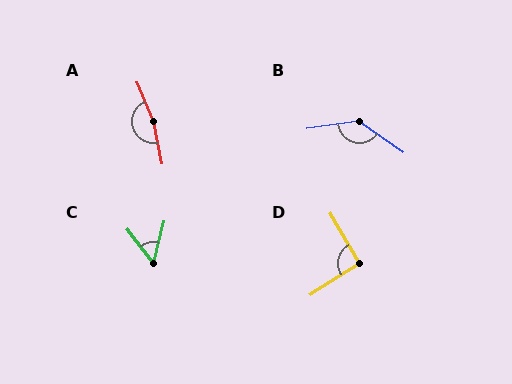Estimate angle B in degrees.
Approximately 137 degrees.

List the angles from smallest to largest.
C (51°), D (93°), B (137°), A (169°).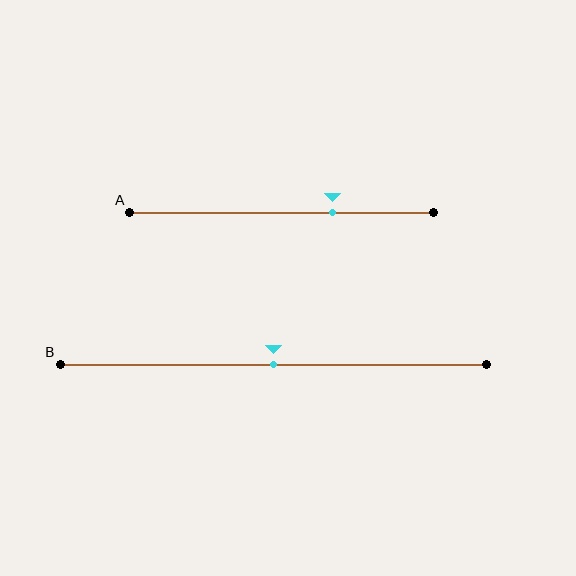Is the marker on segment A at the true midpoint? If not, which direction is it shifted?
No, the marker on segment A is shifted to the right by about 17% of the segment length.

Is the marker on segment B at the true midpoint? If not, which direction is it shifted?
Yes, the marker on segment B is at the true midpoint.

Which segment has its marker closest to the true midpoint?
Segment B has its marker closest to the true midpoint.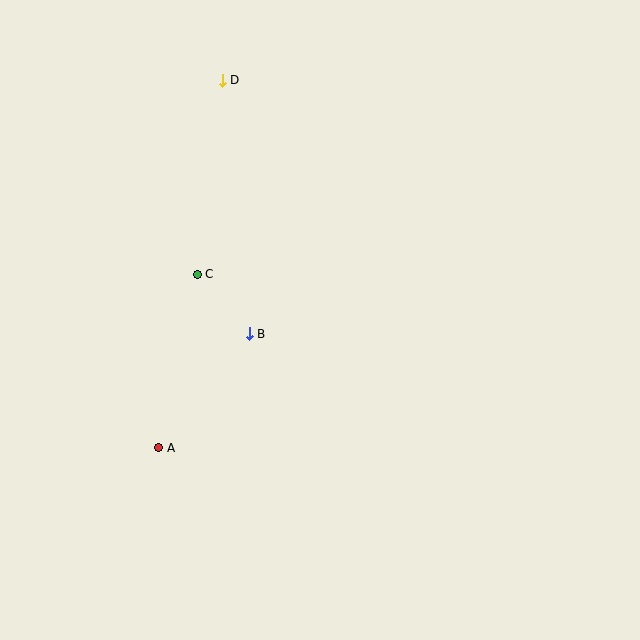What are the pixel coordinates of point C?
Point C is at (197, 274).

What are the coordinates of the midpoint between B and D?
The midpoint between B and D is at (236, 207).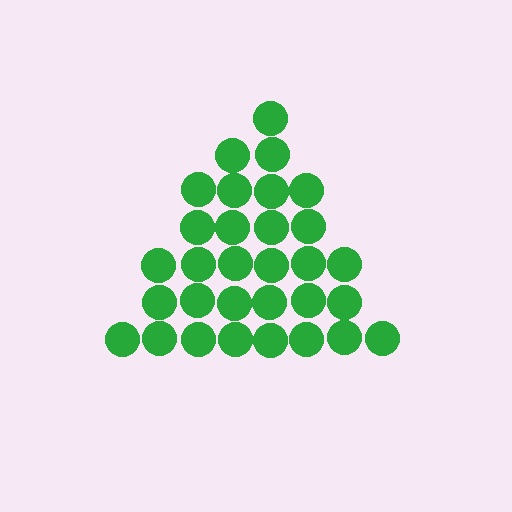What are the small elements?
The small elements are circles.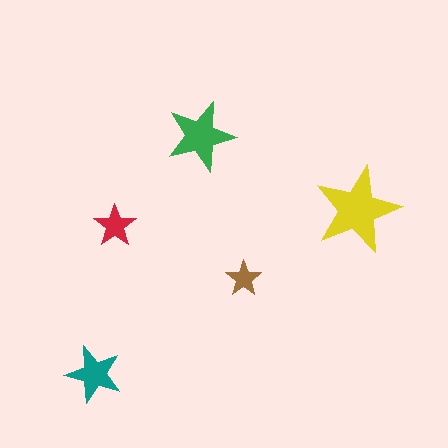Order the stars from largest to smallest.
the yellow one, the green one, the teal one, the red one, the brown one.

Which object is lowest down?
The teal star is bottommost.